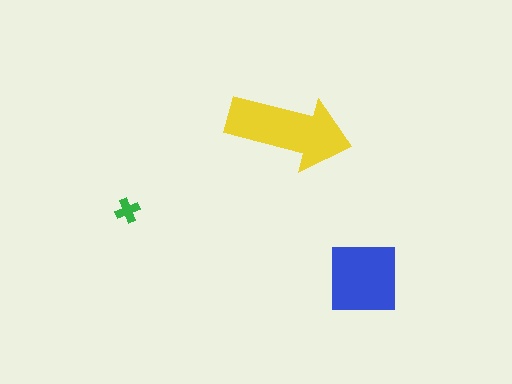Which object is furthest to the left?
The green cross is leftmost.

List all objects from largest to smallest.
The yellow arrow, the blue square, the green cross.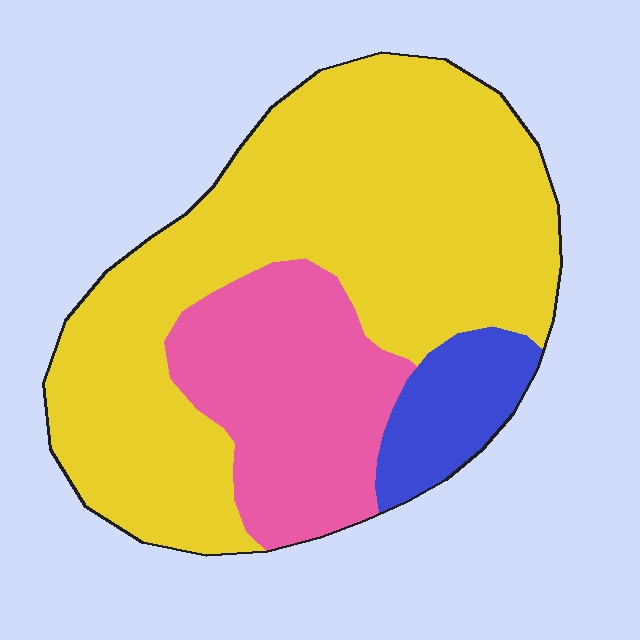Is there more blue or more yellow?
Yellow.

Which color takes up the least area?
Blue, at roughly 10%.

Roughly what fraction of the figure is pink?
Pink covers about 25% of the figure.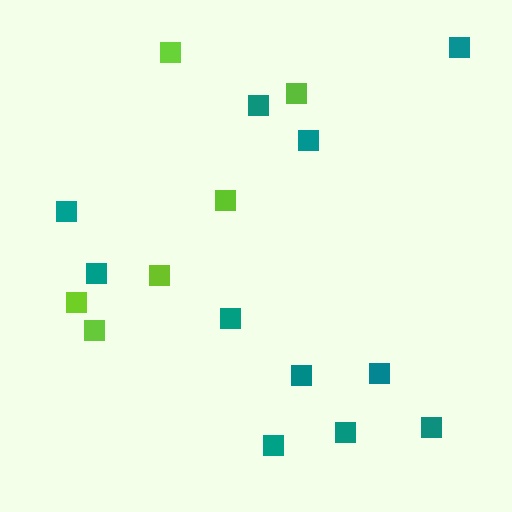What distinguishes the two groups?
There are 2 groups: one group of teal squares (11) and one group of lime squares (6).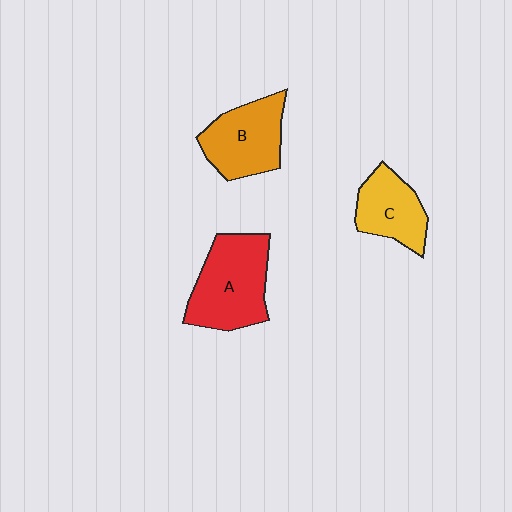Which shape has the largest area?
Shape A (red).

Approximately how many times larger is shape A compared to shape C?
Approximately 1.5 times.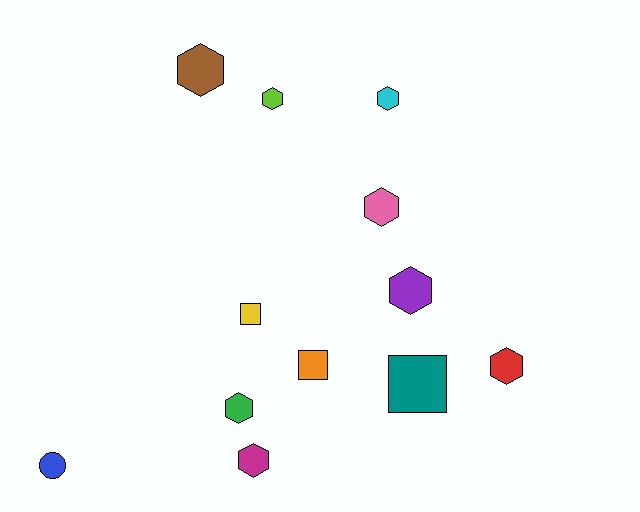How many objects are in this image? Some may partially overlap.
There are 12 objects.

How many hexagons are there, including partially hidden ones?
There are 8 hexagons.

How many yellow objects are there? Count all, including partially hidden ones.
There is 1 yellow object.